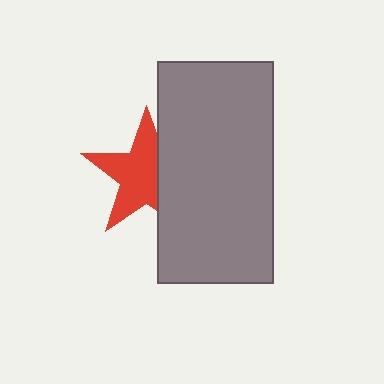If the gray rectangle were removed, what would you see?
You would see the complete red star.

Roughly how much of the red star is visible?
Most of it is visible (roughly 66%).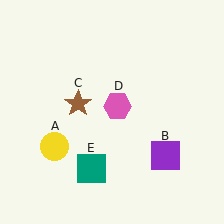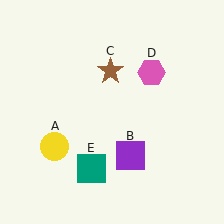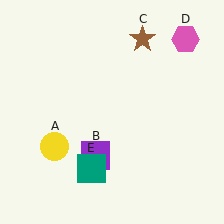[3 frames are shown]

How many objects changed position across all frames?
3 objects changed position: purple square (object B), brown star (object C), pink hexagon (object D).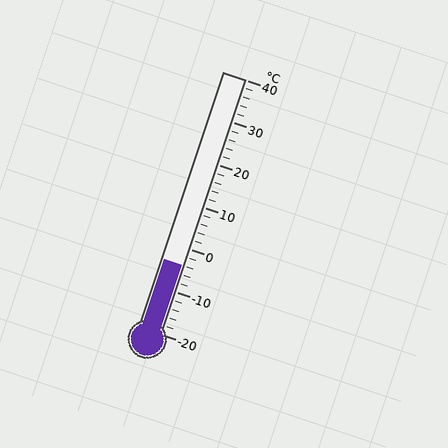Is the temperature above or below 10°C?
The temperature is below 10°C.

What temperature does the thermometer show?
The thermometer shows approximately -4°C.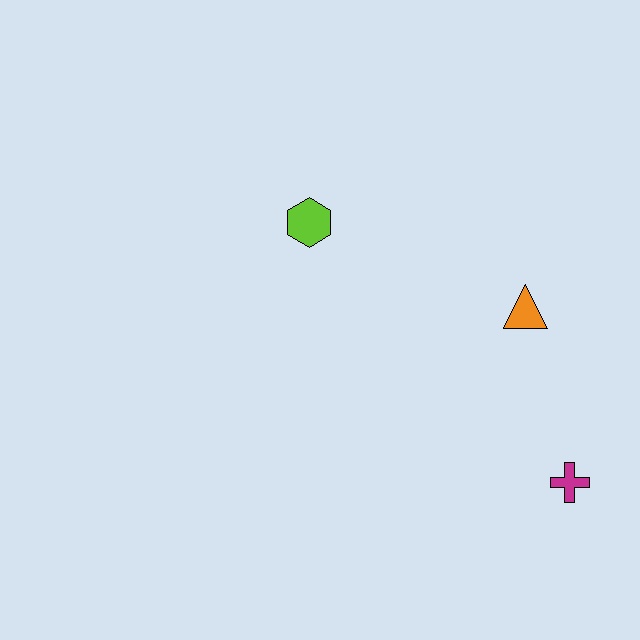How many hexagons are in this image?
There is 1 hexagon.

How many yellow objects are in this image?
There are no yellow objects.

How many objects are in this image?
There are 3 objects.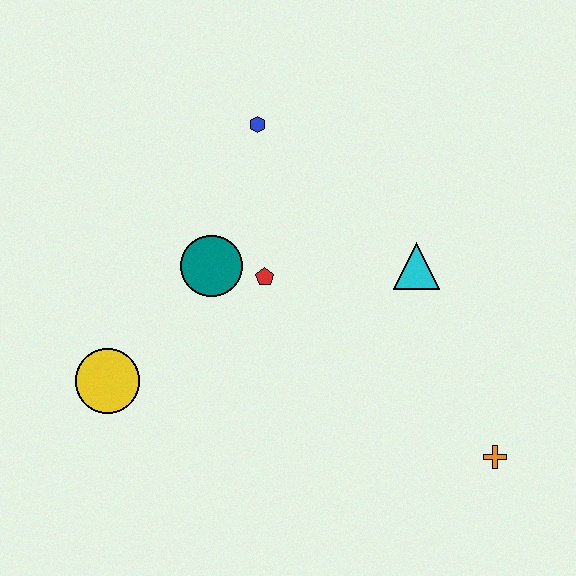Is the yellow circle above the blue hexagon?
No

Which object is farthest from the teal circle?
The orange cross is farthest from the teal circle.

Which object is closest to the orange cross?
The cyan triangle is closest to the orange cross.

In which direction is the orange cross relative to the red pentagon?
The orange cross is to the right of the red pentagon.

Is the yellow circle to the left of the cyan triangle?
Yes